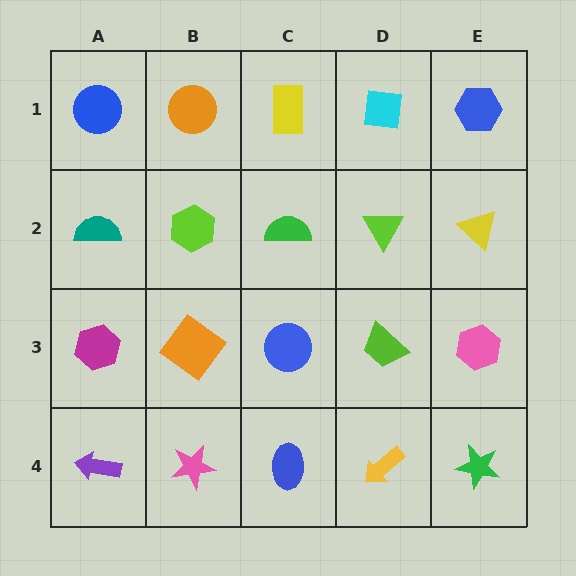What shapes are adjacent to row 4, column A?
A magenta hexagon (row 3, column A), a pink star (row 4, column B).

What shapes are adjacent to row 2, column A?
A blue circle (row 1, column A), a magenta hexagon (row 3, column A), a lime hexagon (row 2, column B).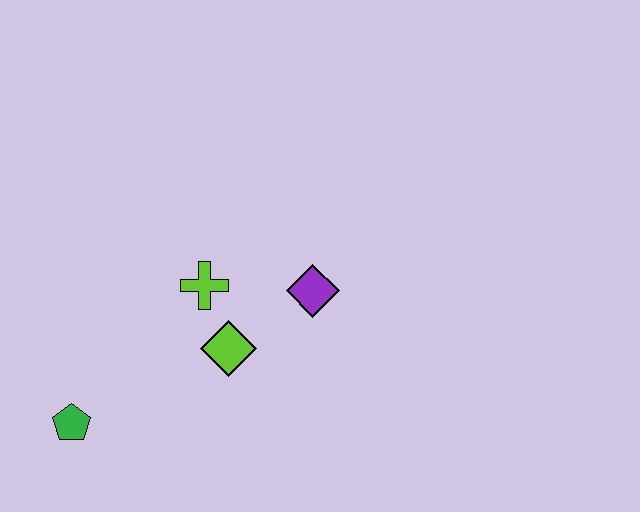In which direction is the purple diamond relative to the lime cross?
The purple diamond is to the right of the lime cross.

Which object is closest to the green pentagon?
The lime diamond is closest to the green pentagon.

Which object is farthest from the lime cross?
The green pentagon is farthest from the lime cross.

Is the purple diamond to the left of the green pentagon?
No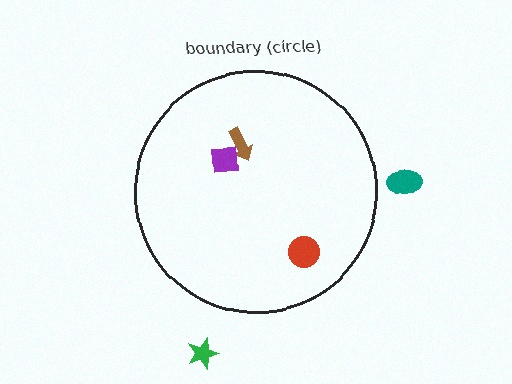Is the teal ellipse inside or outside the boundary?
Outside.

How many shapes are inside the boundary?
3 inside, 2 outside.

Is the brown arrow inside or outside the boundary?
Inside.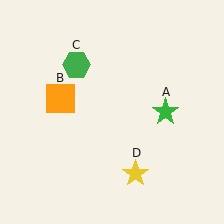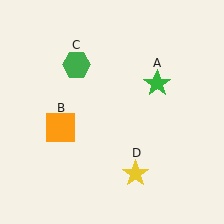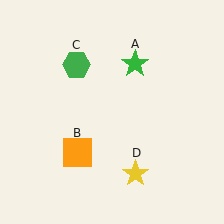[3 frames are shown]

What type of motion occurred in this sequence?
The green star (object A), orange square (object B) rotated counterclockwise around the center of the scene.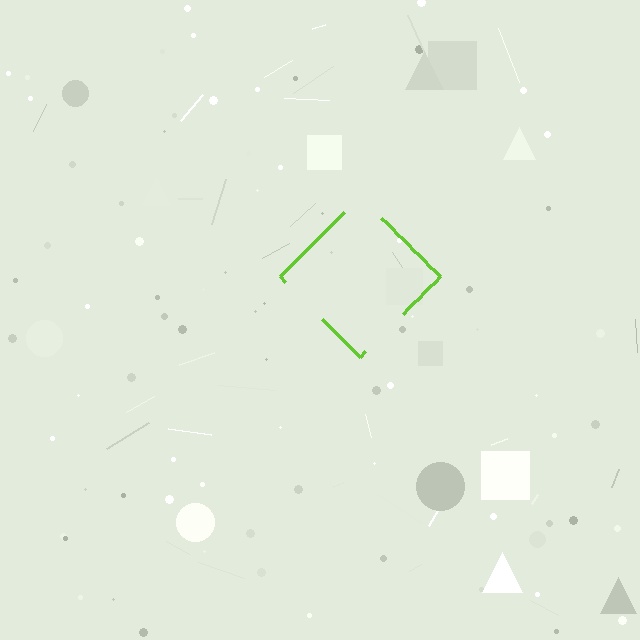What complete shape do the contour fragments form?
The contour fragments form a diamond.